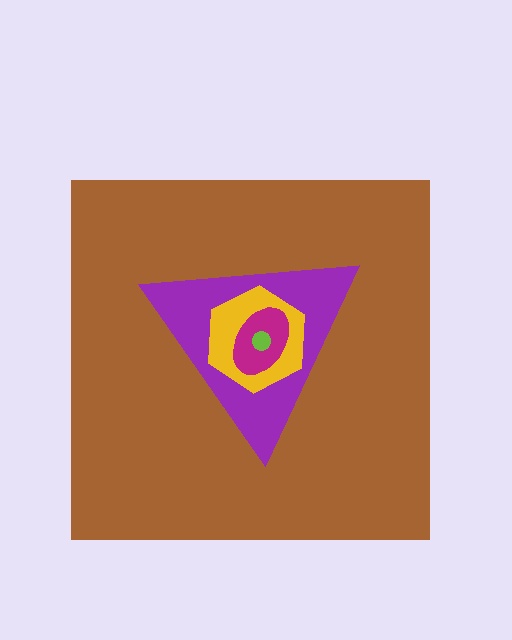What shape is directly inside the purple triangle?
The yellow hexagon.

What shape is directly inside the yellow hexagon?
The magenta ellipse.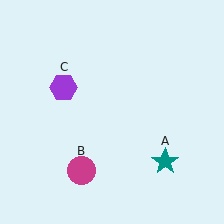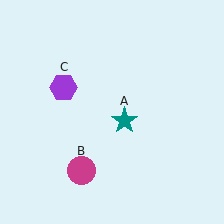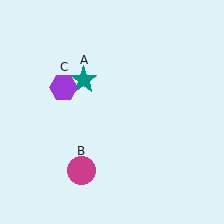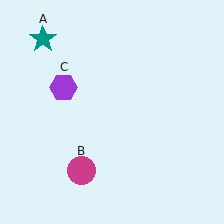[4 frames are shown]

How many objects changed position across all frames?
1 object changed position: teal star (object A).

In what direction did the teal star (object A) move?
The teal star (object A) moved up and to the left.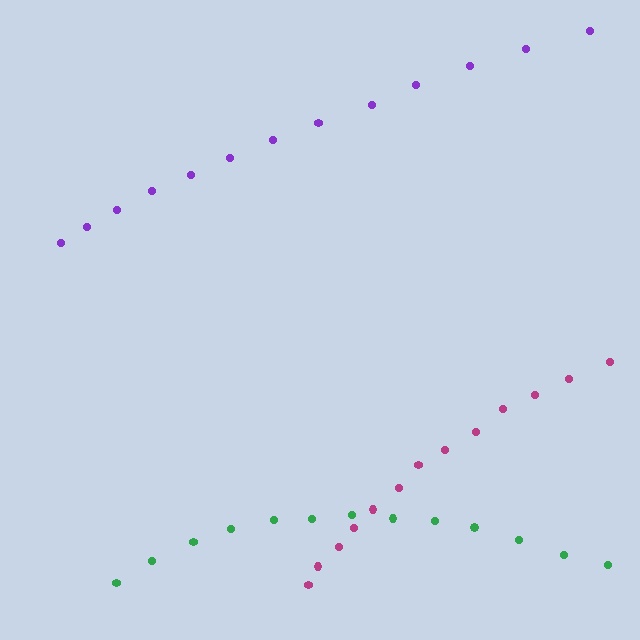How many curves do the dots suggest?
There are 3 distinct paths.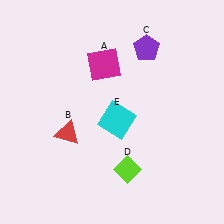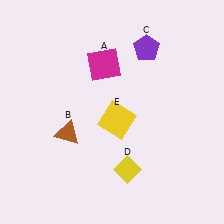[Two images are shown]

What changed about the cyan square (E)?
In Image 1, E is cyan. In Image 2, it changed to yellow.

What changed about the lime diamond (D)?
In Image 1, D is lime. In Image 2, it changed to yellow.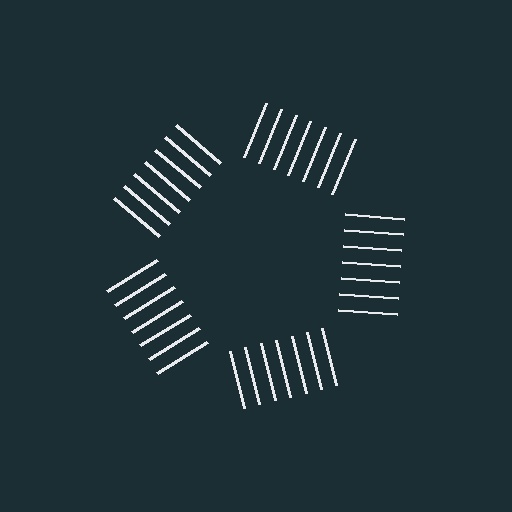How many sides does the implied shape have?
5 sides — the line-ends trace a pentagon.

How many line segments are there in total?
35 — 7 along each of the 5 edges.